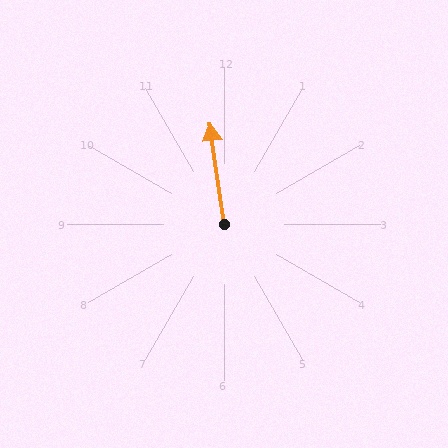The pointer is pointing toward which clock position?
Roughly 12 o'clock.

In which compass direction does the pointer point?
North.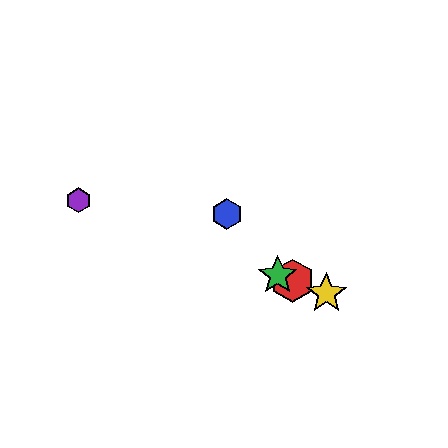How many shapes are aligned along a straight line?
4 shapes (the red hexagon, the green star, the yellow star, the purple hexagon) are aligned along a straight line.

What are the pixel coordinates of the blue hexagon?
The blue hexagon is at (227, 214).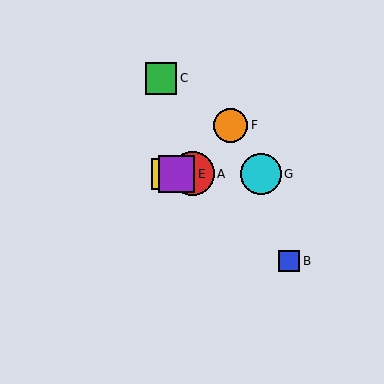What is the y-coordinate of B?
Object B is at y≈261.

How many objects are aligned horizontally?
4 objects (A, D, E, G) are aligned horizontally.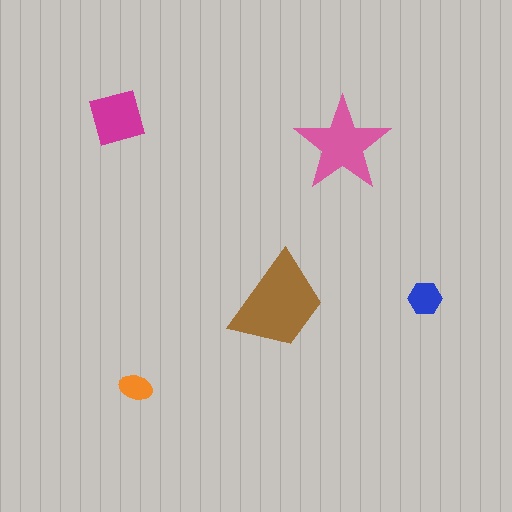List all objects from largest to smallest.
The brown trapezoid, the pink star, the magenta square, the blue hexagon, the orange ellipse.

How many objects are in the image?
There are 5 objects in the image.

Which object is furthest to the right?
The blue hexagon is rightmost.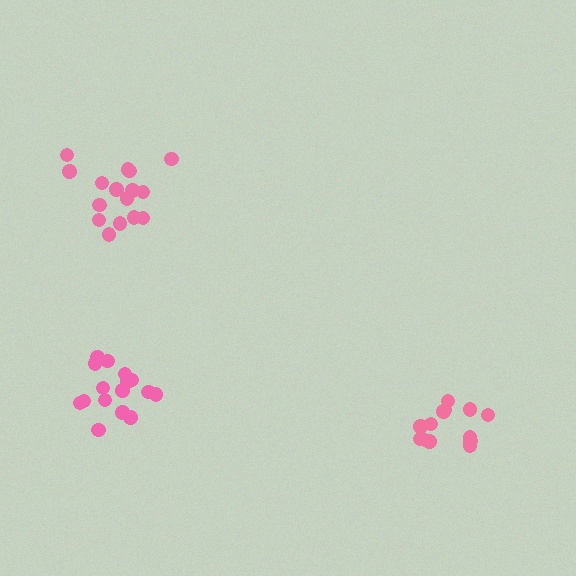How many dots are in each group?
Group 1: 13 dots, Group 2: 16 dots, Group 3: 16 dots (45 total).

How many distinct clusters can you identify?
There are 3 distinct clusters.